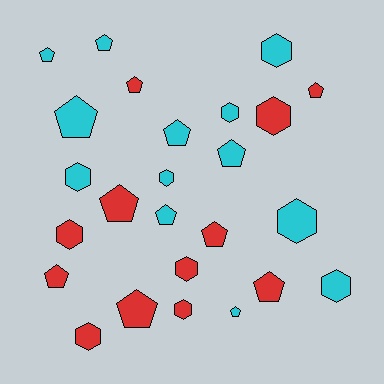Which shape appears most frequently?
Pentagon, with 14 objects.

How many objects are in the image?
There are 25 objects.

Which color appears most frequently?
Cyan, with 13 objects.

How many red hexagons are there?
There are 5 red hexagons.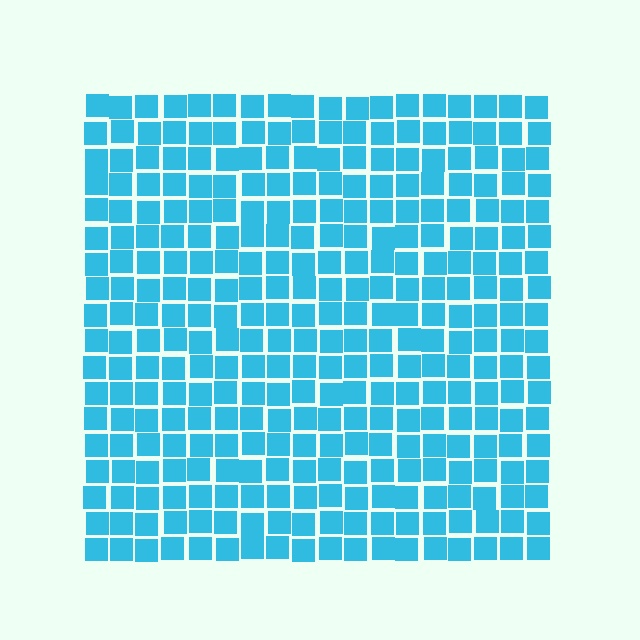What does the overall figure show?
The overall figure shows a square.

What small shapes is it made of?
It is made of small squares.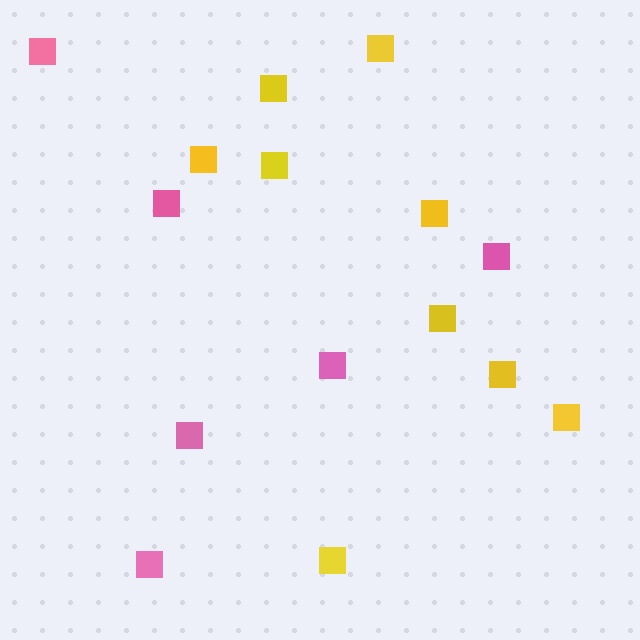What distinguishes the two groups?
There are 2 groups: one group of pink squares (6) and one group of yellow squares (9).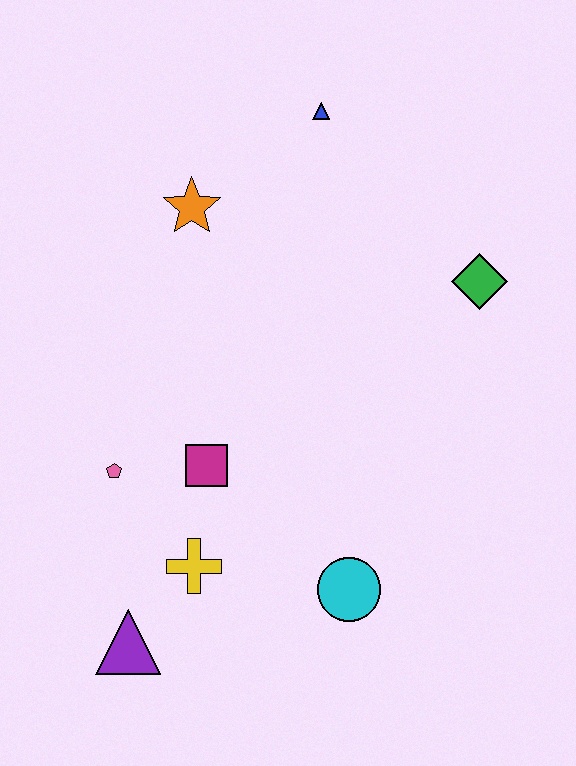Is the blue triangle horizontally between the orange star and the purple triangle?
No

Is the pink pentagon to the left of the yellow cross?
Yes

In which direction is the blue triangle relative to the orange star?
The blue triangle is to the right of the orange star.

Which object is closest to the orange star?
The blue triangle is closest to the orange star.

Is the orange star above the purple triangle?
Yes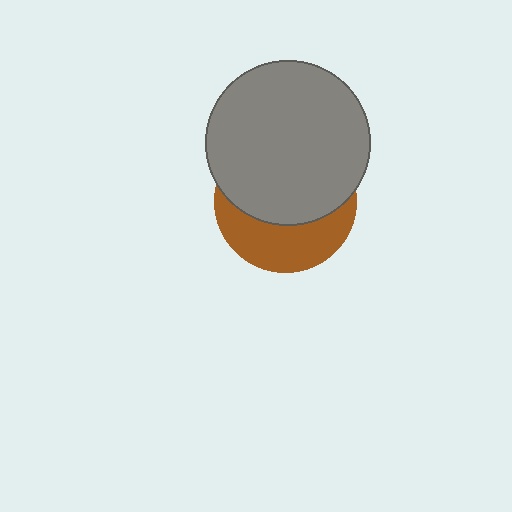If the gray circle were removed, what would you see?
You would see the complete brown circle.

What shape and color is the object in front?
The object in front is a gray circle.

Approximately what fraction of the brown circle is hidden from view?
Roughly 61% of the brown circle is hidden behind the gray circle.